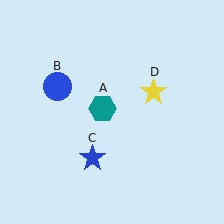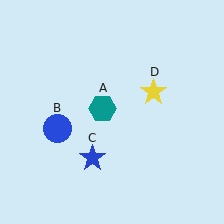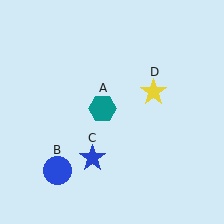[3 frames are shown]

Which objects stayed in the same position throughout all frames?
Teal hexagon (object A) and blue star (object C) and yellow star (object D) remained stationary.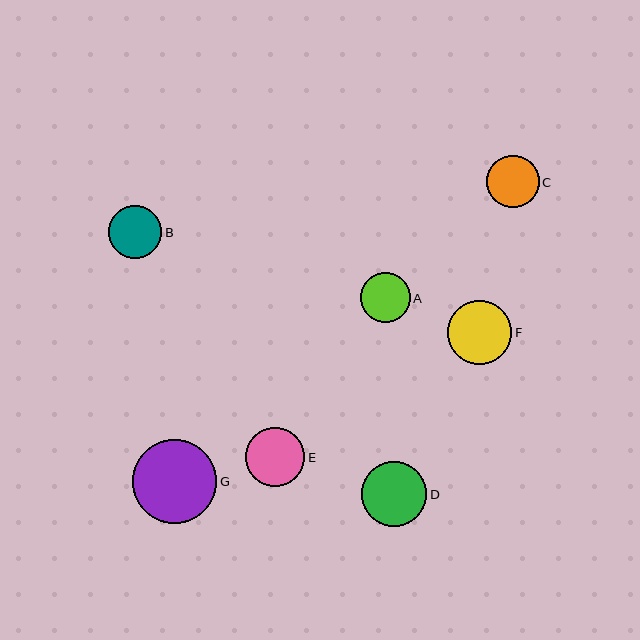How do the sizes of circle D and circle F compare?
Circle D and circle F are approximately the same size.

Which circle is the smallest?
Circle A is the smallest with a size of approximately 49 pixels.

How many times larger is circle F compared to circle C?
Circle F is approximately 1.2 times the size of circle C.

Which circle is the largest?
Circle G is the largest with a size of approximately 84 pixels.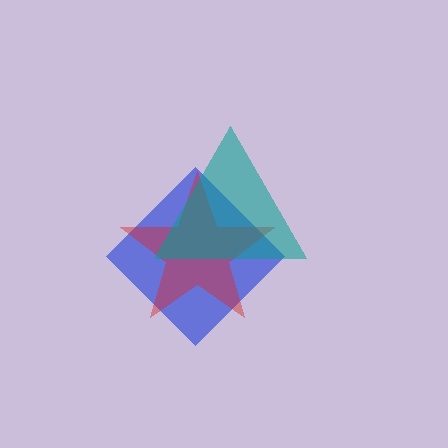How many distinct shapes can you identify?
There are 3 distinct shapes: a blue diamond, a red star, a teal triangle.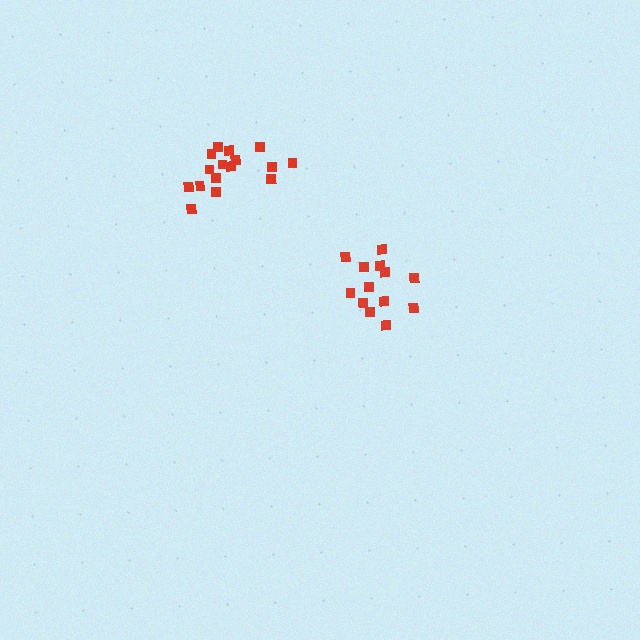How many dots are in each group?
Group 1: 13 dots, Group 2: 16 dots (29 total).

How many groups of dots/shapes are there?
There are 2 groups.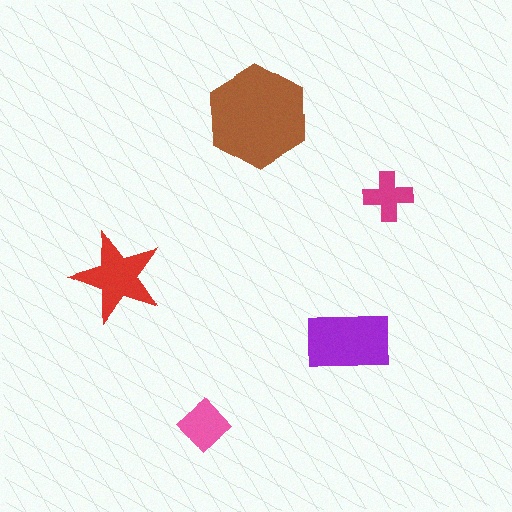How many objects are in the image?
There are 5 objects in the image.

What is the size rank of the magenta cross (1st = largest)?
5th.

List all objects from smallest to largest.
The magenta cross, the pink diamond, the red star, the purple rectangle, the brown hexagon.